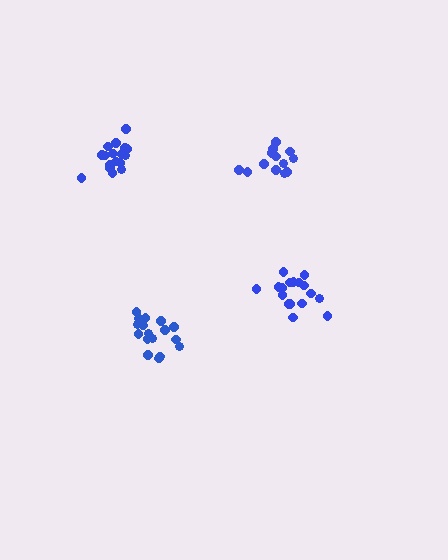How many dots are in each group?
Group 1: 17 dots, Group 2: 17 dots, Group 3: 15 dots, Group 4: 17 dots (66 total).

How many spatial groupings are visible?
There are 4 spatial groupings.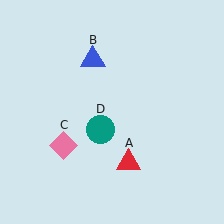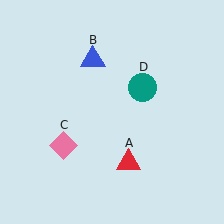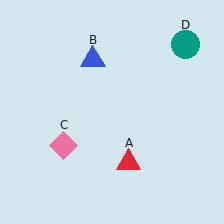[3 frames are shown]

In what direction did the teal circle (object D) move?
The teal circle (object D) moved up and to the right.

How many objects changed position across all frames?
1 object changed position: teal circle (object D).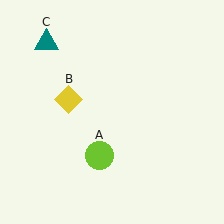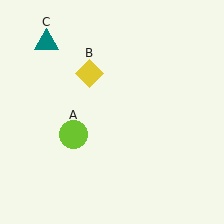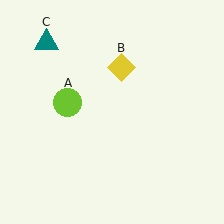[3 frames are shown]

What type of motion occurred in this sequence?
The lime circle (object A), yellow diamond (object B) rotated clockwise around the center of the scene.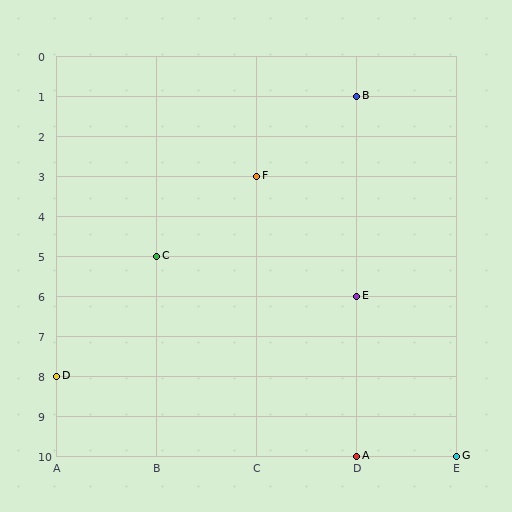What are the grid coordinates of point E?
Point E is at grid coordinates (D, 6).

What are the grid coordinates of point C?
Point C is at grid coordinates (B, 5).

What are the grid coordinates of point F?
Point F is at grid coordinates (C, 3).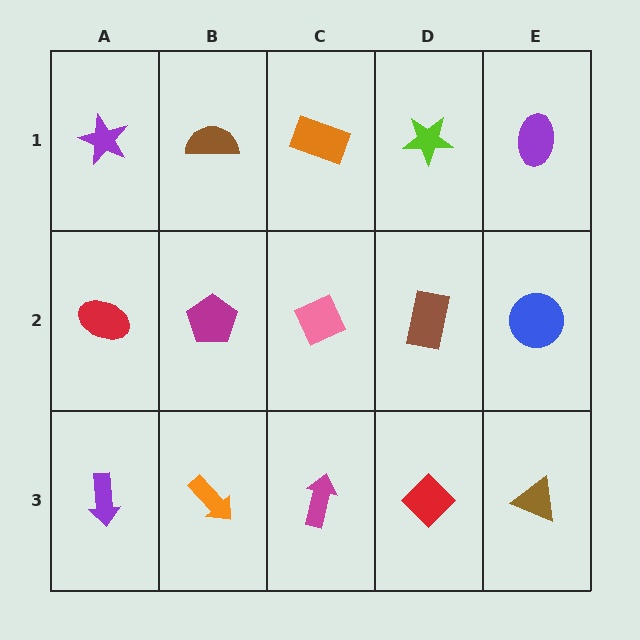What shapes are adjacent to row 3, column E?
A blue circle (row 2, column E), a red diamond (row 3, column D).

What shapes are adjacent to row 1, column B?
A magenta pentagon (row 2, column B), a purple star (row 1, column A), an orange rectangle (row 1, column C).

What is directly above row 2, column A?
A purple star.